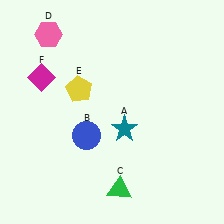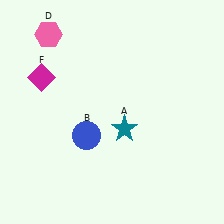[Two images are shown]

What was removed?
The green triangle (C), the yellow pentagon (E) were removed in Image 2.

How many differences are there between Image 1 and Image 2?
There are 2 differences between the two images.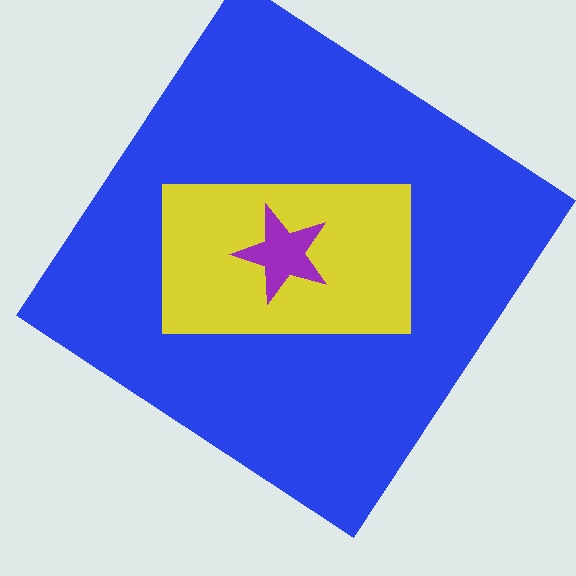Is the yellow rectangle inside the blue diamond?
Yes.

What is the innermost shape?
The purple star.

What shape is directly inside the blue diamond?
The yellow rectangle.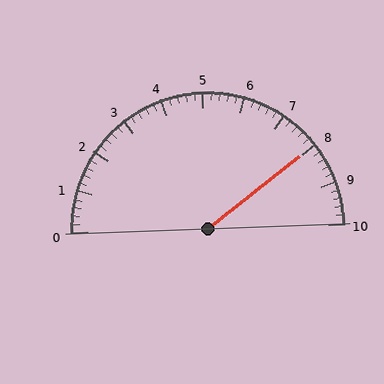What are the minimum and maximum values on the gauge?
The gauge ranges from 0 to 10.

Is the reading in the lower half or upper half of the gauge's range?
The reading is in the upper half of the range (0 to 10).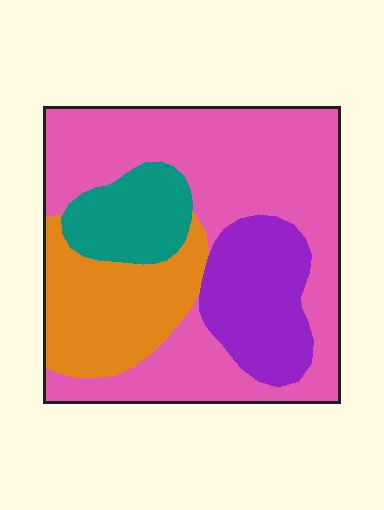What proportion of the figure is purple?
Purple covers around 15% of the figure.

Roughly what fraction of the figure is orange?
Orange covers 20% of the figure.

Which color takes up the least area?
Teal, at roughly 10%.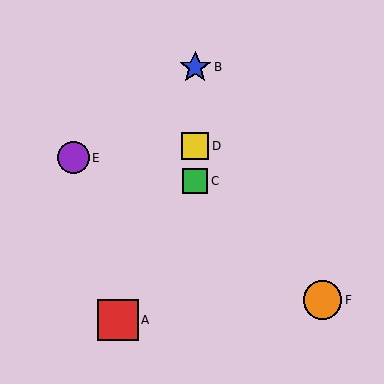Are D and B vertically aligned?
Yes, both are at x≈195.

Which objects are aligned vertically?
Objects B, C, D are aligned vertically.